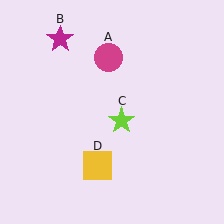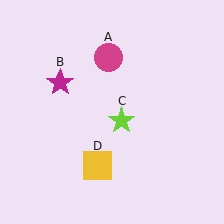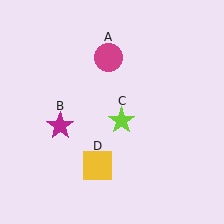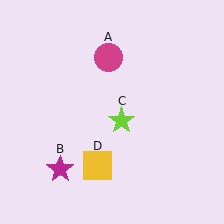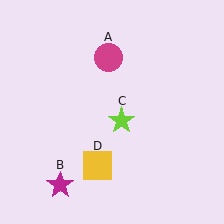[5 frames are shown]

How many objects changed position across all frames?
1 object changed position: magenta star (object B).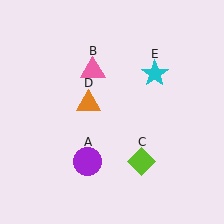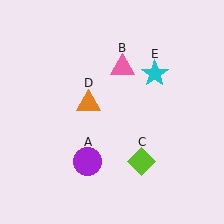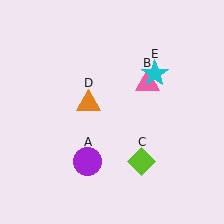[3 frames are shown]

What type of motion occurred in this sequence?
The pink triangle (object B) rotated clockwise around the center of the scene.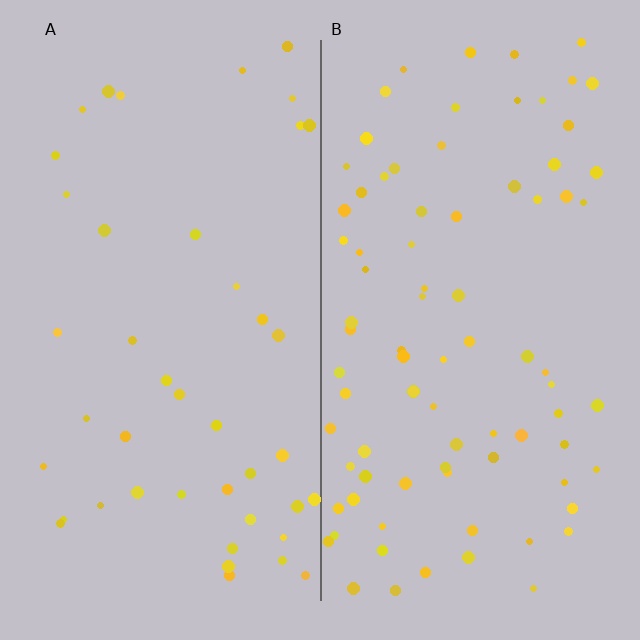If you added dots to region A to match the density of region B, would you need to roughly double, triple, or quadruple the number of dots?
Approximately double.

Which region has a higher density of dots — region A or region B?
B (the right).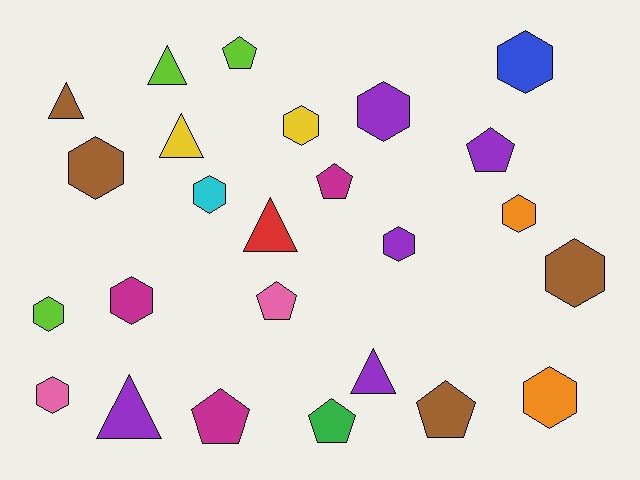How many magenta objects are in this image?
There are 3 magenta objects.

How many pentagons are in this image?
There are 7 pentagons.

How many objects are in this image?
There are 25 objects.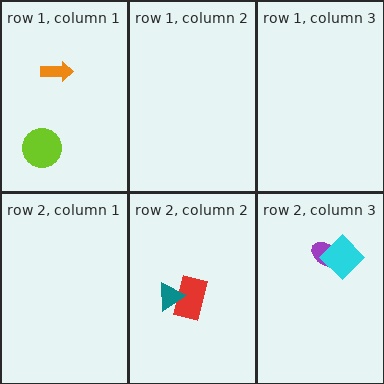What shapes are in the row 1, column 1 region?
The lime circle, the orange arrow.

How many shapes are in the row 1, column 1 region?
2.